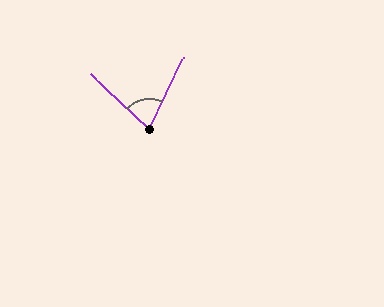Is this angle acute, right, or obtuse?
It is acute.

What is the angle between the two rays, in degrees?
Approximately 72 degrees.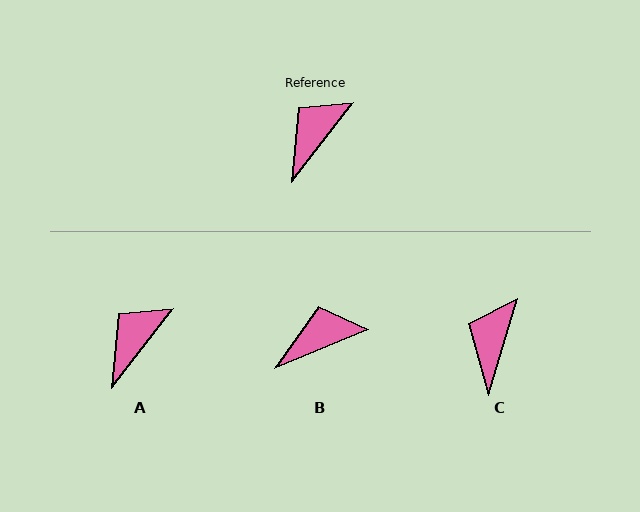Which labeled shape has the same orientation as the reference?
A.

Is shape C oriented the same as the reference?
No, it is off by about 21 degrees.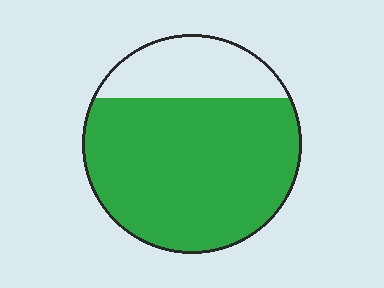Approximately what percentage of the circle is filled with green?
Approximately 75%.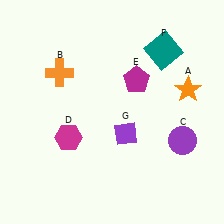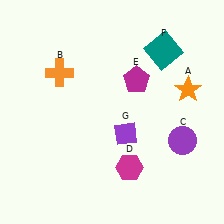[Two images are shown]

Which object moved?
The magenta hexagon (D) moved right.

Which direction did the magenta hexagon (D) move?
The magenta hexagon (D) moved right.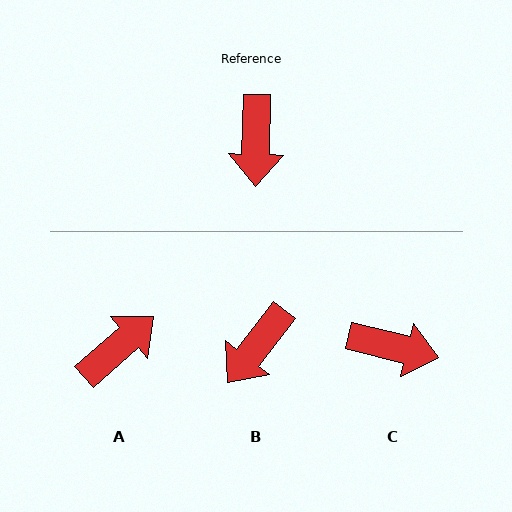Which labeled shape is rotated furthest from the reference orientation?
A, about 132 degrees away.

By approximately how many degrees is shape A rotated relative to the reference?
Approximately 132 degrees counter-clockwise.